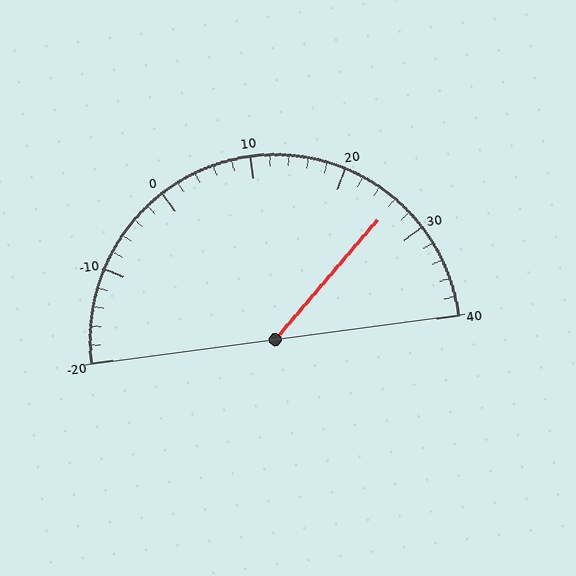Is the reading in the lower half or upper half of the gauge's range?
The reading is in the upper half of the range (-20 to 40).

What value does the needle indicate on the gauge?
The needle indicates approximately 26.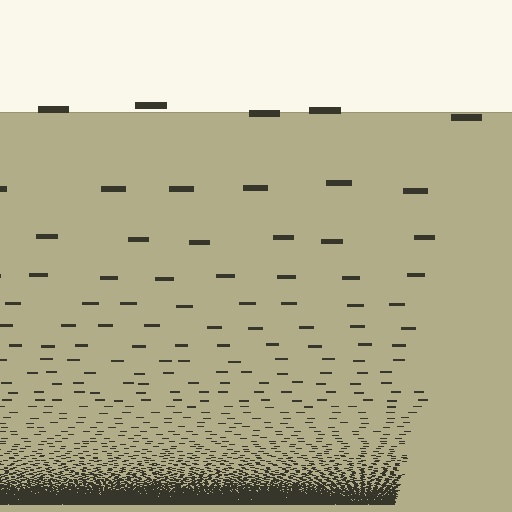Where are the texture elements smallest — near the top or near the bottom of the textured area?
Near the bottom.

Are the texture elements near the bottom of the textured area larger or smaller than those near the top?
Smaller. The gradient is inverted — elements near the bottom are smaller and denser.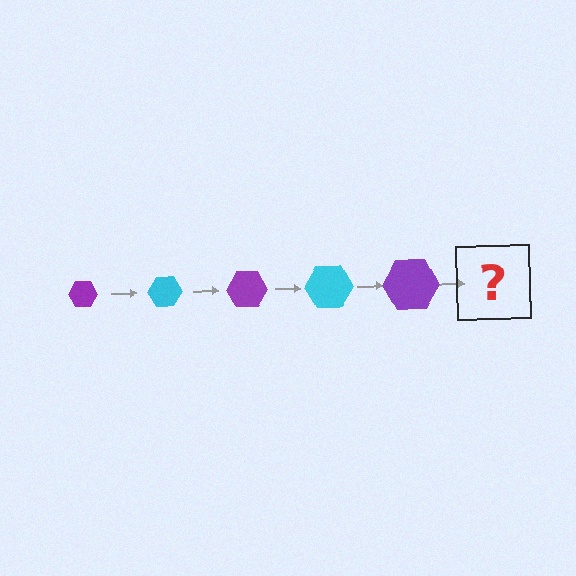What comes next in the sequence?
The next element should be a cyan hexagon, larger than the previous one.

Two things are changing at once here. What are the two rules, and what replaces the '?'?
The two rules are that the hexagon grows larger each step and the color cycles through purple and cyan. The '?' should be a cyan hexagon, larger than the previous one.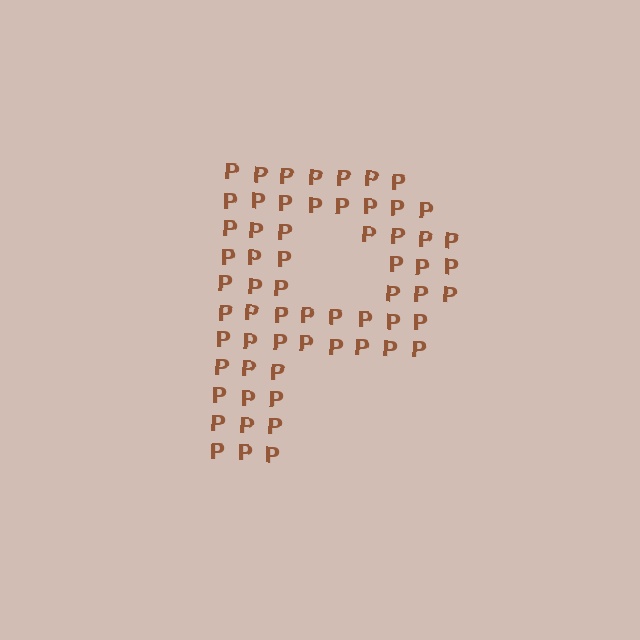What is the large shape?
The large shape is the letter P.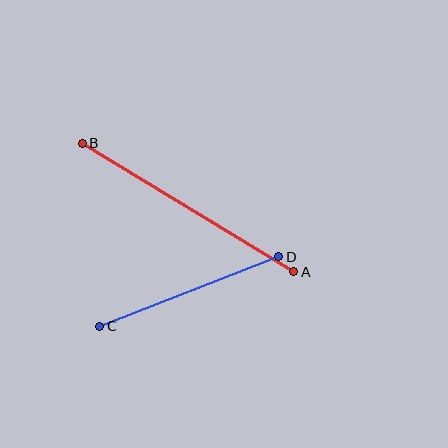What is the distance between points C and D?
The distance is approximately 192 pixels.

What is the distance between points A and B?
The distance is approximately 247 pixels.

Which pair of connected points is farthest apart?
Points A and B are farthest apart.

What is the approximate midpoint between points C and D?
The midpoint is at approximately (189, 291) pixels.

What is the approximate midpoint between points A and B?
The midpoint is at approximately (188, 207) pixels.